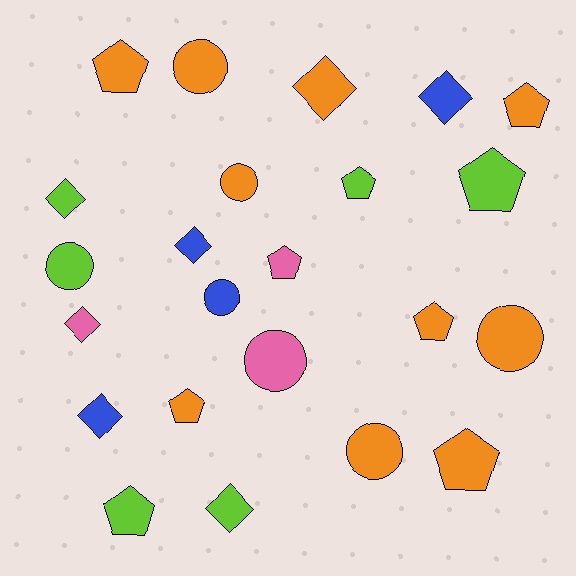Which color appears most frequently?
Orange, with 10 objects.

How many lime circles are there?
There is 1 lime circle.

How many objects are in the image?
There are 23 objects.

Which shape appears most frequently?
Pentagon, with 9 objects.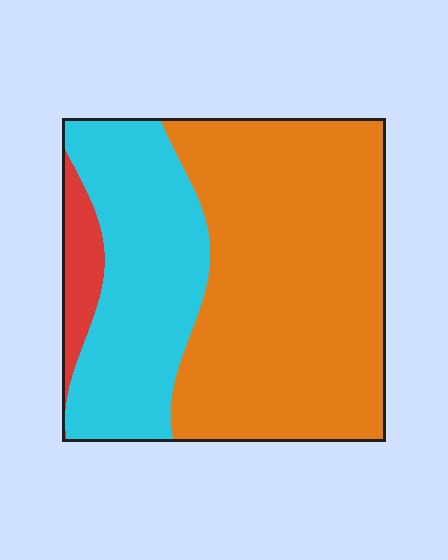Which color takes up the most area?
Orange, at roughly 60%.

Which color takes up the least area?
Red, at roughly 5%.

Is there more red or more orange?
Orange.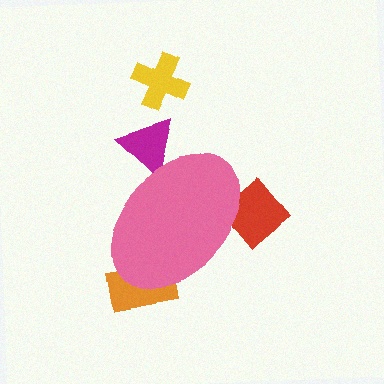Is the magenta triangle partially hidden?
Yes, the magenta triangle is partially hidden behind the pink ellipse.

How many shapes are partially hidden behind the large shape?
3 shapes are partially hidden.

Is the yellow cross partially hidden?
No, the yellow cross is fully visible.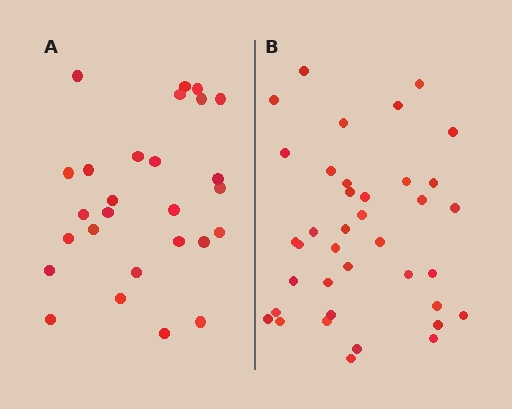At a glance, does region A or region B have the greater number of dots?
Region B (the right region) has more dots.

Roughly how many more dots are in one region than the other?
Region B has roughly 12 or so more dots than region A.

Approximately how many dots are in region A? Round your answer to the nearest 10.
About 30 dots. (The exact count is 27, which rounds to 30.)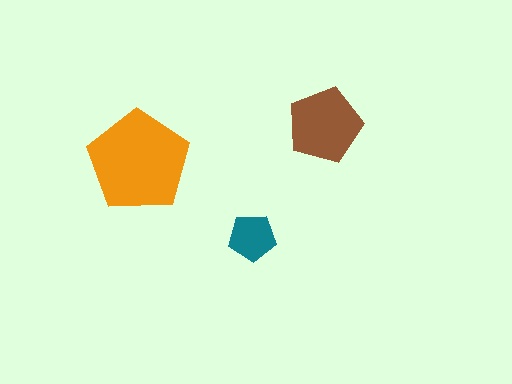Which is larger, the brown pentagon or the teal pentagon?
The brown one.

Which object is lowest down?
The teal pentagon is bottommost.